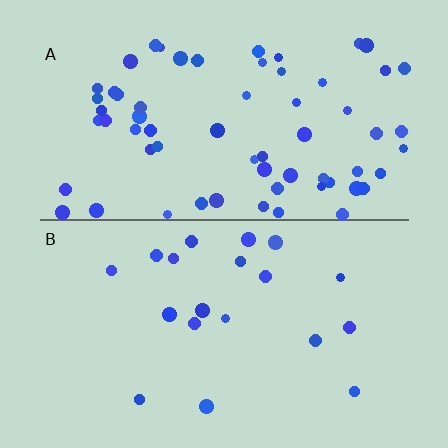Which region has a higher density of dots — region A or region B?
A (the top).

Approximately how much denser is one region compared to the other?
Approximately 3.3× — region A over region B.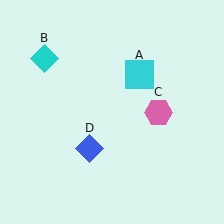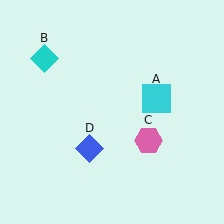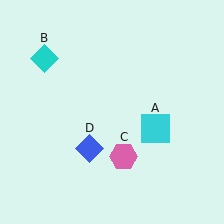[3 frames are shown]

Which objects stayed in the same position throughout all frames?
Cyan diamond (object B) and blue diamond (object D) remained stationary.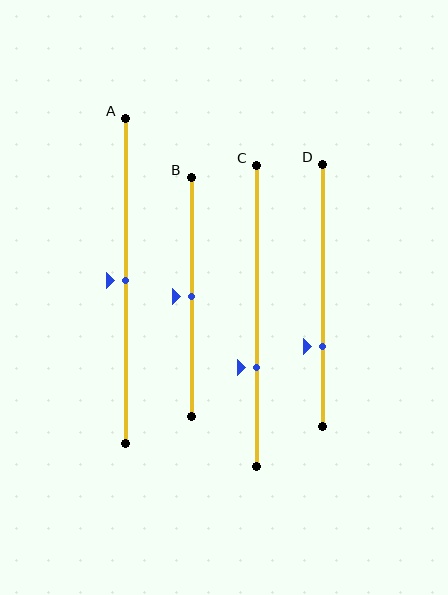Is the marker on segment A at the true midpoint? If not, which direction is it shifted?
Yes, the marker on segment A is at the true midpoint.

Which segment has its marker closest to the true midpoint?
Segment A has its marker closest to the true midpoint.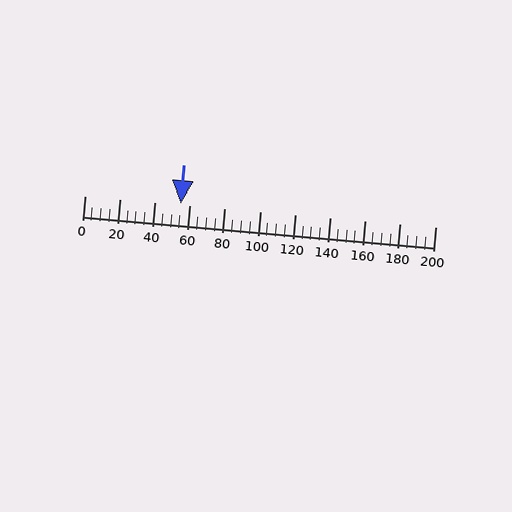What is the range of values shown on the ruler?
The ruler shows values from 0 to 200.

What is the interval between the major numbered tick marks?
The major tick marks are spaced 20 units apart.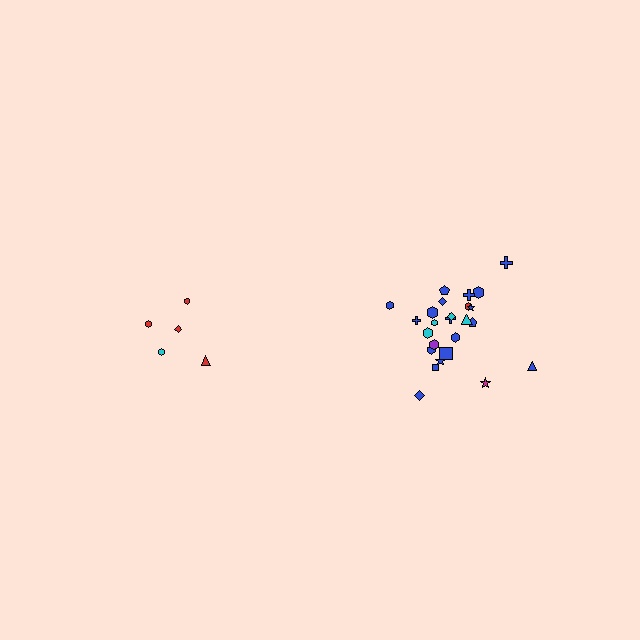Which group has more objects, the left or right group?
The right group.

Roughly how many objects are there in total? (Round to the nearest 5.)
Roughly 30 objects in total.